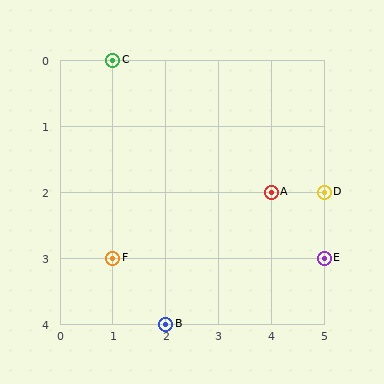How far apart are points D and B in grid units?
Points D and B are 3 columns and 2 rows apart (about 3.6 grid units diagonally).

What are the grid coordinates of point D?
Point D is at grid coordinates (5, 2).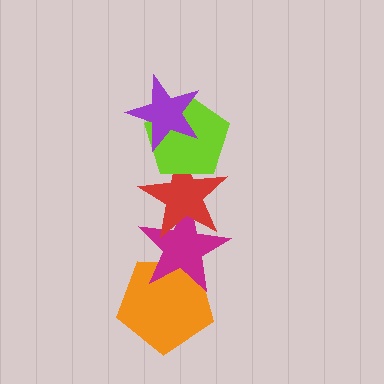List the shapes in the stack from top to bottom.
From top to bottom: the purple star, the lime pentagon, the red star, the magenta star, the orange pentagon.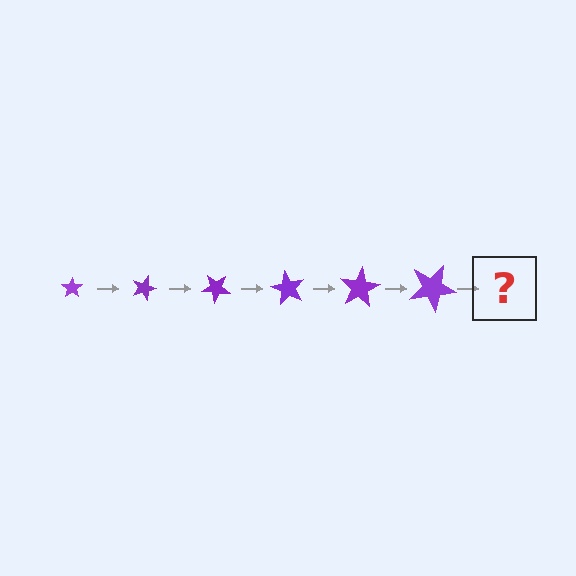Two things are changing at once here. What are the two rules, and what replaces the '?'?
The two rules are that the star grows larger each step and it rotates 20 degrees each step. The '?' should be a star, larger than the previous one and rotated 120 degrees from the start.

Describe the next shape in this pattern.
It should be a star, larger than the previous one and rotated 120 degrees from the start.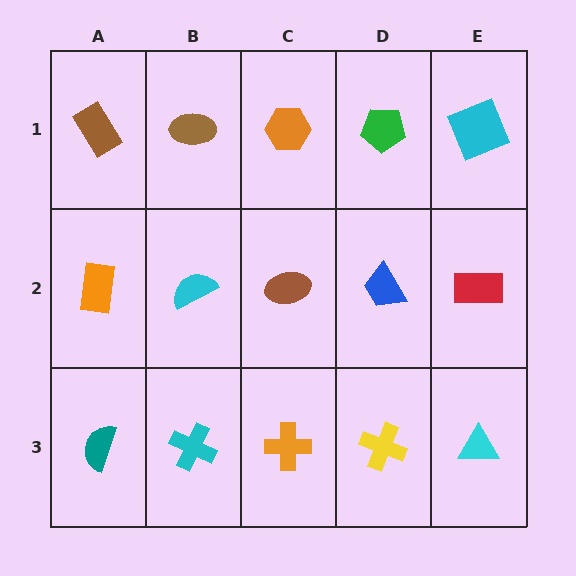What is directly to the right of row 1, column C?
A green pentagon.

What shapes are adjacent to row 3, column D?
A blue trapezoid (row 2, column D), an orange cross (row 3, column C), a cyan triangle (row 3, column E).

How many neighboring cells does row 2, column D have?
4.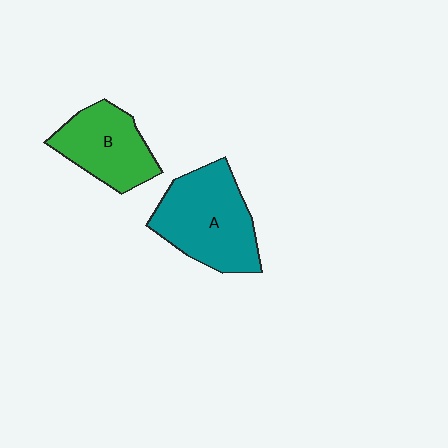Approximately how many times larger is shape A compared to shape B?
Approximately 1.3 times.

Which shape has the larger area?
Shape A (teal).